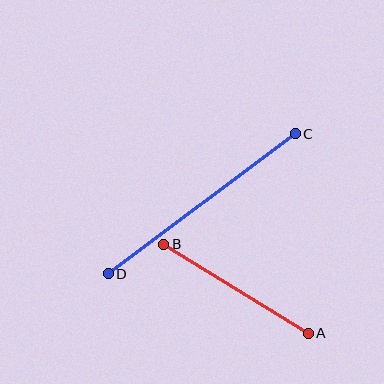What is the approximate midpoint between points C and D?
The midpoint is at approximately (202, 204) pixels.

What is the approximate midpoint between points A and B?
The midpoint is at approximately (236, 289) pixels.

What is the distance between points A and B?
The distance is approximately 169 pixels.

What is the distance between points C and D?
The distance is approximately 234 pixels.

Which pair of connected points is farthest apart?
Points C and D are farthest apart.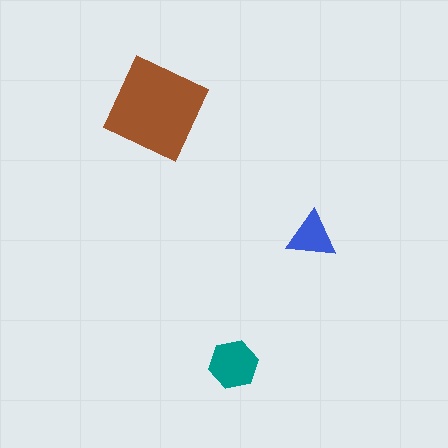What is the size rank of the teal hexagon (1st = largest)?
2nd.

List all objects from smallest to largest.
The blue triangle, the teal hexagon, the brown diamond.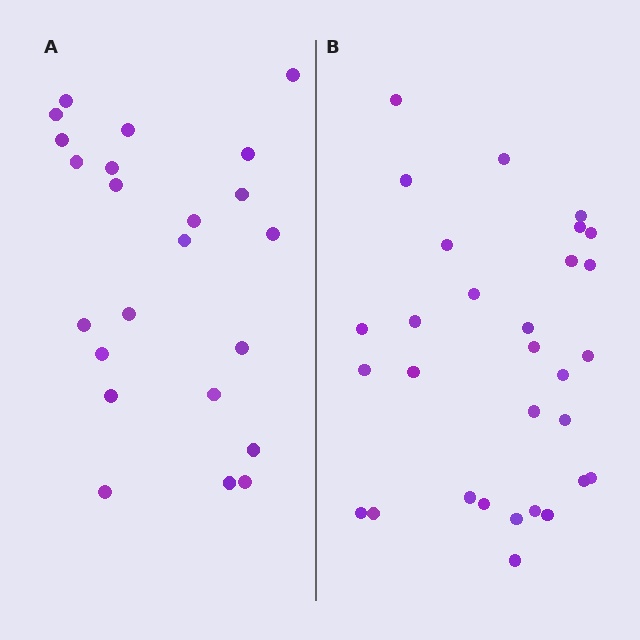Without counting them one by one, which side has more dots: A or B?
Region B (the right region) has more dots.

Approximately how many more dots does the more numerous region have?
Region B has roughly 8 or so more dots than region A.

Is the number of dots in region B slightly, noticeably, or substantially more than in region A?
Region B has noticeably more, but not dramatically so. The ratio is roughly 1.3 to 1.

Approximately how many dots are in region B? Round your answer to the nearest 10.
About 30 dots.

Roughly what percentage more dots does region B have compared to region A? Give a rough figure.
About 30% more.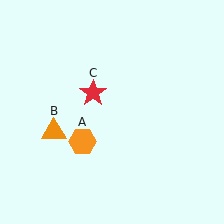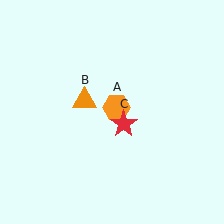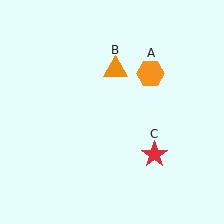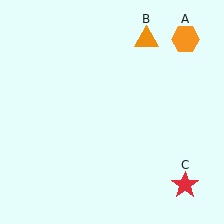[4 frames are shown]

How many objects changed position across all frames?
3 objects changed position: orange hexagon (object A), orange triangle (object B), red star (object C).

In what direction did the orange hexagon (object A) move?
The orange hexagon (object A) moved up and to the right.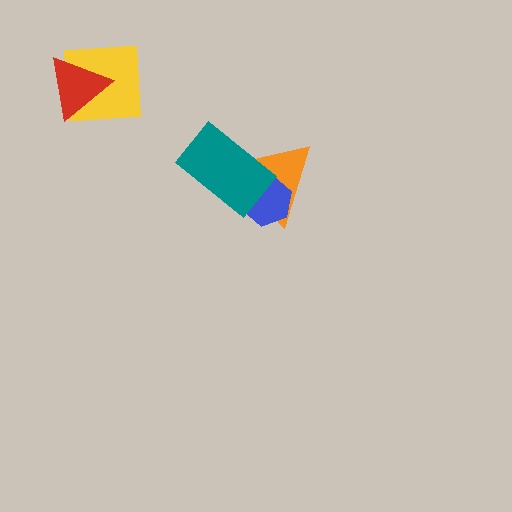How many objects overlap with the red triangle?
1 object overlaps with the red triangle.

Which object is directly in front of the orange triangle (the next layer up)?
The blue hexagon is directly in front of the orange triangle.